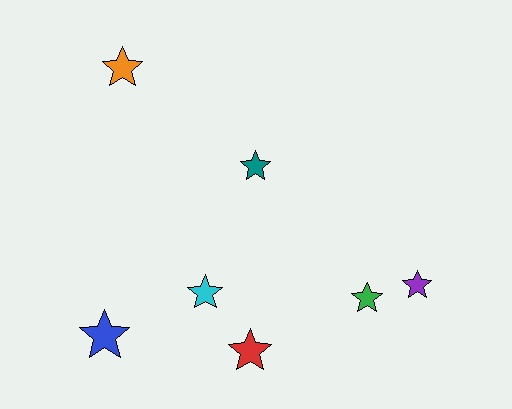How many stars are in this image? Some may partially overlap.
There are 7 stars.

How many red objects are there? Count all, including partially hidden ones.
There is 1 red object.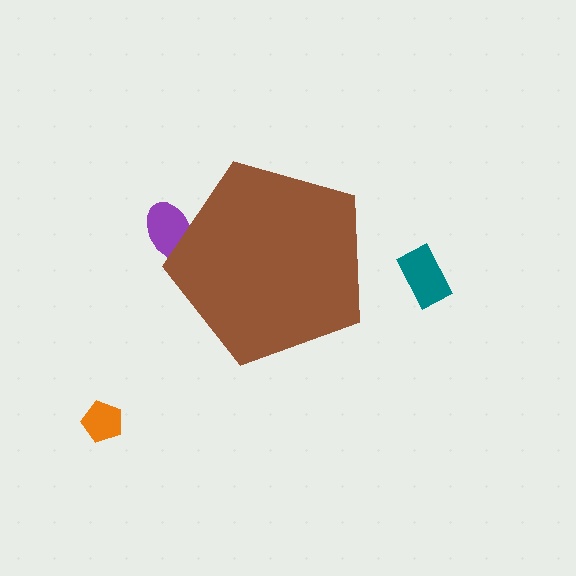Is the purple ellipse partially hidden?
Yes, the purple ellipse is partially hidden behind the brown pentagon.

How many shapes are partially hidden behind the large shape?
1 shape is partially hidden.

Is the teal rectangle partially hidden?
No, the teal rectangle is fully visible.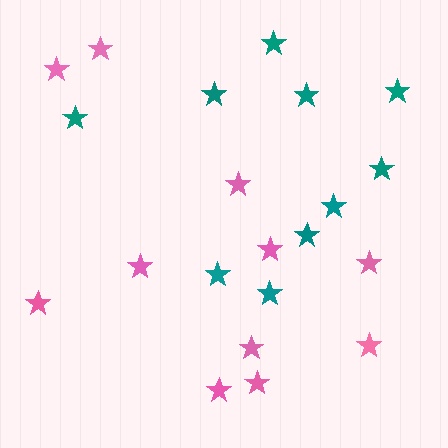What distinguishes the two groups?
There are 2 groups: one group of pink stars (11) and one group of teal stars (10).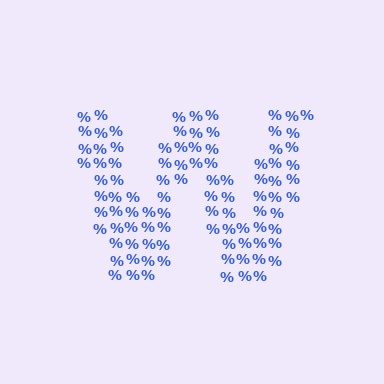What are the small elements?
The small elements are percent signs.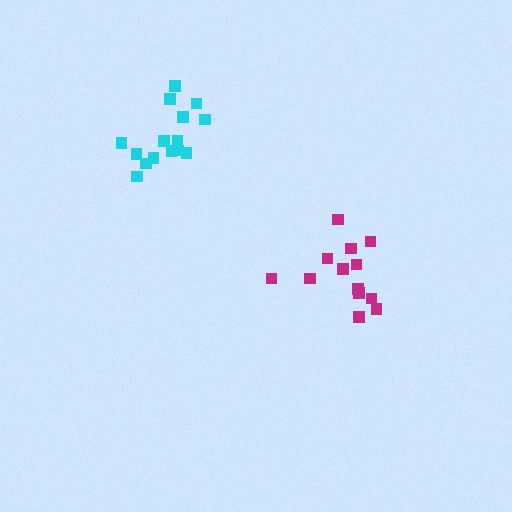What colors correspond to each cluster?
The clusters are colored: magenta, cyan.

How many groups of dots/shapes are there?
There are 2 groups.